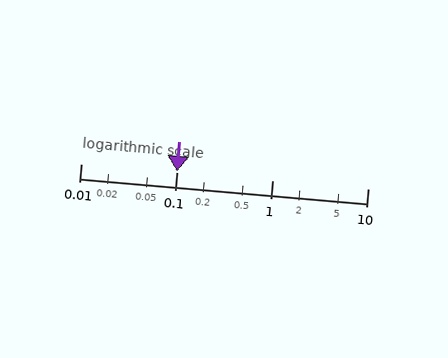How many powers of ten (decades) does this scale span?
The scale spans 3 decades, from 0.01 to 10.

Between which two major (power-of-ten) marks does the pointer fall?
The pointer is between 0.1 and 1.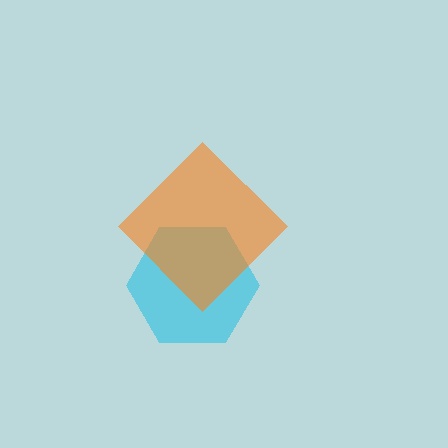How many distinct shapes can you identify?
There are 2 distinct shapes: a cyan hexagon, an orange diamond.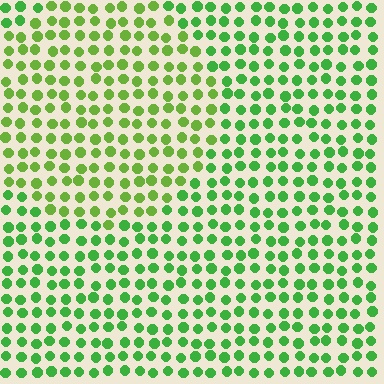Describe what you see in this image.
The image is filled with small green elements in a uniform arrangement. A circle-shaped region is visible where the elements are tinted to a slightly different hue, forming a subtle color boundary.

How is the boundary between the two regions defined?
The boundary is defined purely by a slight shift in hue (about 25 degrees). Spacing, size, and orientation are identical on both sides.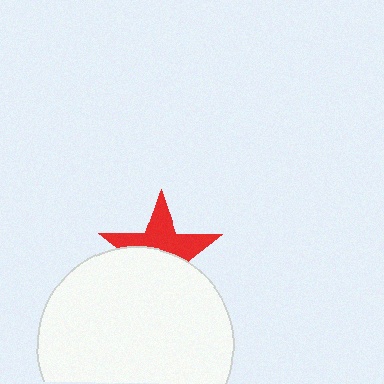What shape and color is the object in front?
The object in front is a white circle.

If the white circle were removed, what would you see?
You would see the complete red star.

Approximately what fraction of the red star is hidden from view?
Roughly 50% of the red star is hidden behind the white circle.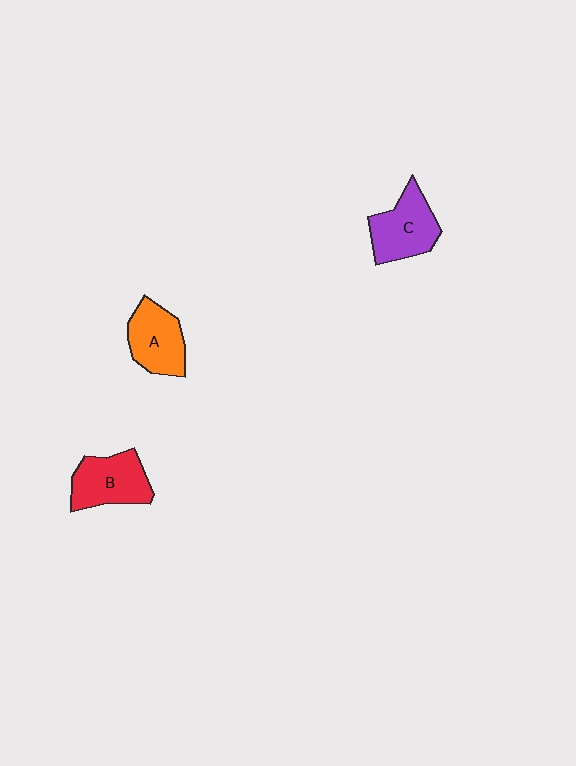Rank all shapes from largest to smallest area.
From largest to smallest: C (purple), B (red), A (orange).